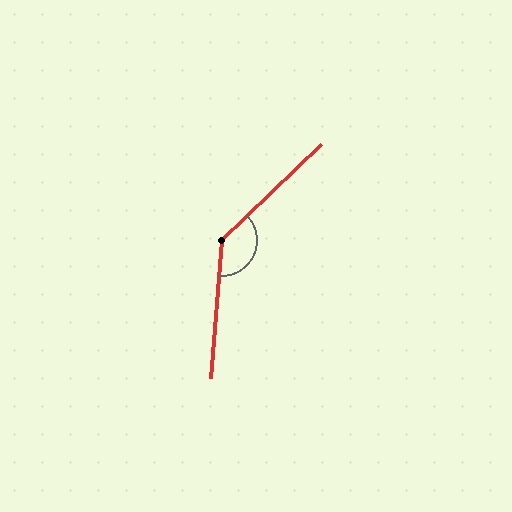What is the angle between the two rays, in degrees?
Approximately 138 degrees.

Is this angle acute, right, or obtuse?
It is obtuse.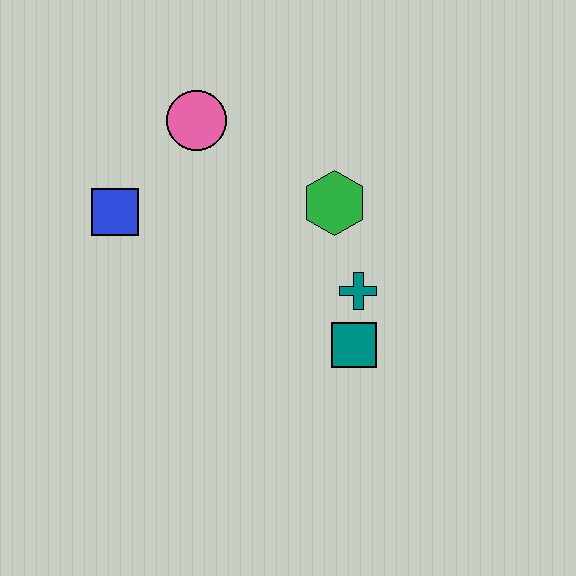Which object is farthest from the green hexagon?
The blue square is farthest from the green hexagon.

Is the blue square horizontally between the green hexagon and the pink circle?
No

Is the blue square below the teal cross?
No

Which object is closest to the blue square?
The pink circle is closest to the blue square.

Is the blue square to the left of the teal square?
Yes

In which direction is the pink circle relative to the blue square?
The pink circle is above the blue square.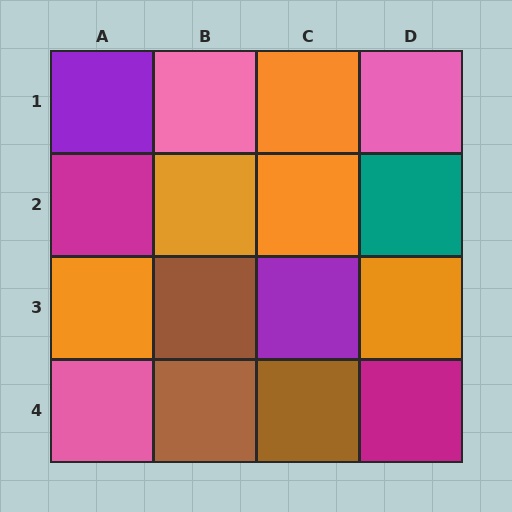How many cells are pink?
3 cells are pink.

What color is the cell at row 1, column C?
Orange.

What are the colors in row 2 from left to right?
Magenta, orange, orange, teal.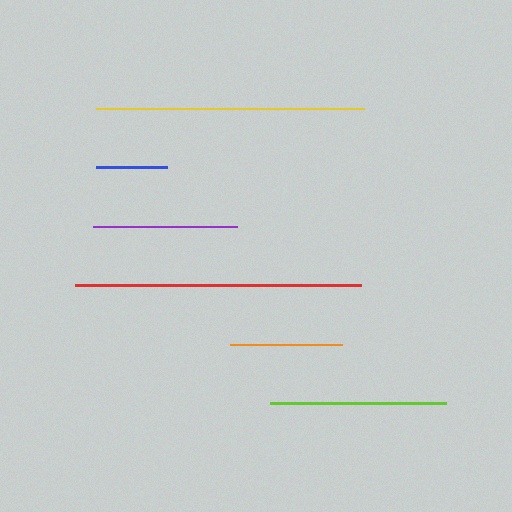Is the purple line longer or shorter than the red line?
The red line is longer than the purple line.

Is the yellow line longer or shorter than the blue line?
The yellow line is longer than the blue line.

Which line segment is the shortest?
The blue line is the shortest at approximately 71 pixels.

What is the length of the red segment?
The red segment is approximately 286 pixels long.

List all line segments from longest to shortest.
From longest to shortest: red, yellow, lime, purple, orange, blue.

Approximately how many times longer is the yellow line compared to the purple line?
The yellow line is approximately 1.9 times the length of the purple line.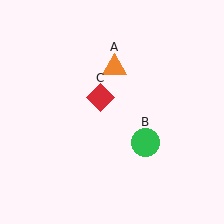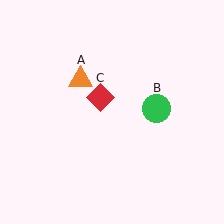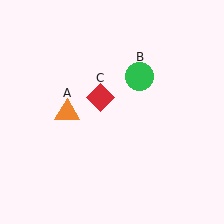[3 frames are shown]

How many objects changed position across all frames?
2 objects changed position: orange triangle (object A), green circle (object B).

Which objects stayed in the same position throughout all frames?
Red diamond (object C) remained stationary.